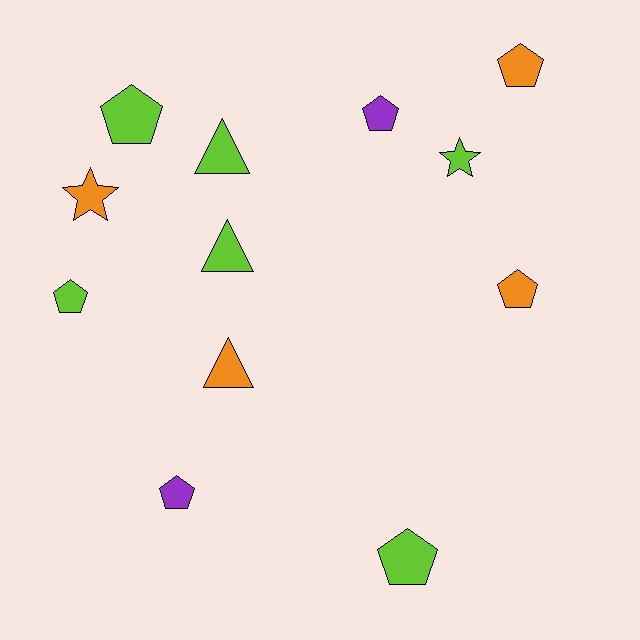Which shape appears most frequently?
Pentagon, with 7 objects.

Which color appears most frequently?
Lime, with 6 objects.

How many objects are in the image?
There are 12 objects.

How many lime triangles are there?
There are 2 lime triangles.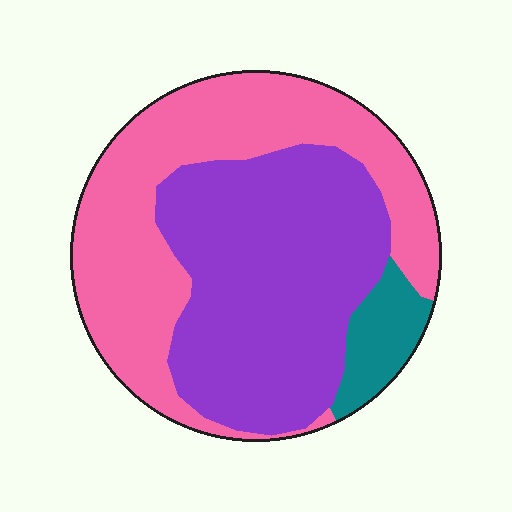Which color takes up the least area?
Teal, at roughly 10%.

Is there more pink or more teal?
Pink.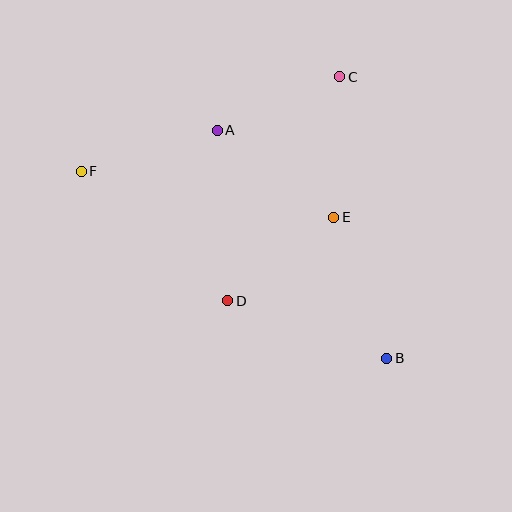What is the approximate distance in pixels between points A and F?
The distance between A and F is approximately 142 pixels.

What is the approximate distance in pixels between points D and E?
The distance between D and E is approximately 135 pixels.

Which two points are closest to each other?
Points A and C are closest to each other.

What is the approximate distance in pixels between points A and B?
The distance between A and B is approximately 285 pixels.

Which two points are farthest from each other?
Points B and F are farthest from each other.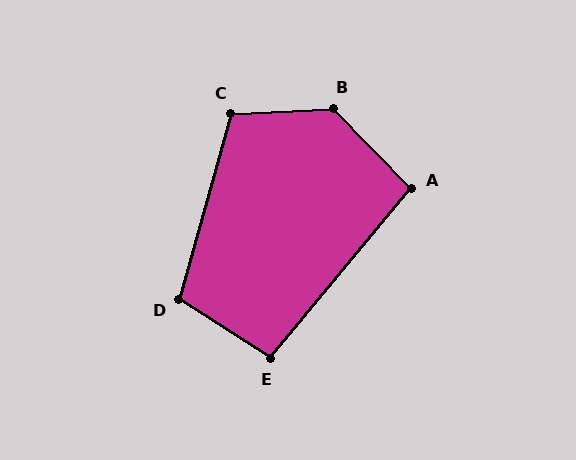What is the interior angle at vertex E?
Approximately 97 degrees (obtuse).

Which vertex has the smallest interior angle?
A, at approximately 96 degrees.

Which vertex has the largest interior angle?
B, at approximately 131 degrees.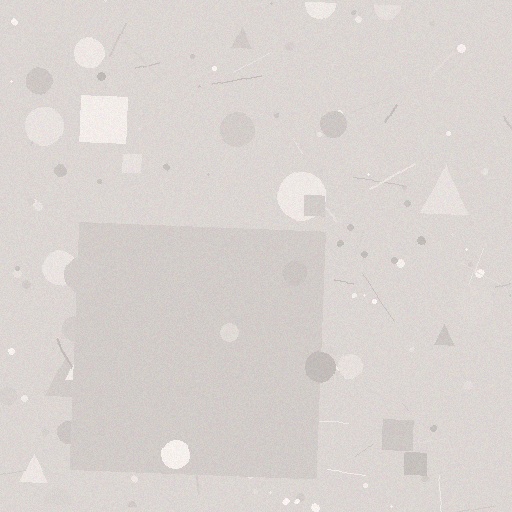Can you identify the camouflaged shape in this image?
The camouflaged shape is a square.